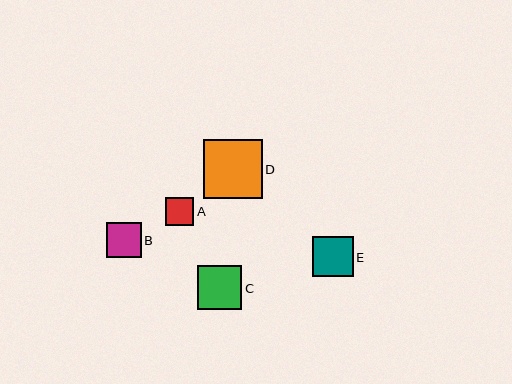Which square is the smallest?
Square A is the smallest with a size of approximately 28 pixels.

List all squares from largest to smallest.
From largest to smallest: D, C, E, B, A.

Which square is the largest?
Square D is the largest with a size of approximately 59 pixels.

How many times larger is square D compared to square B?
Square D is approximately 1.7 times the size of square B.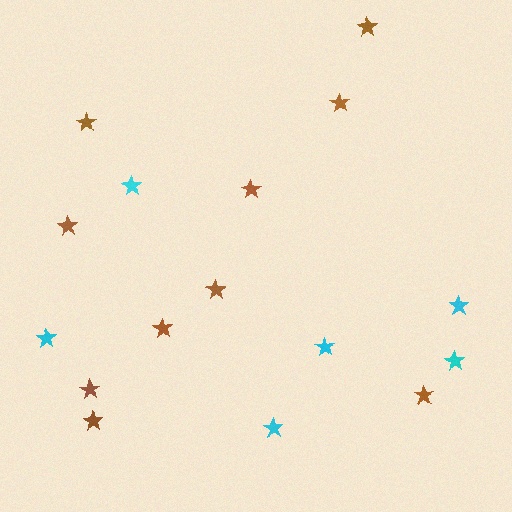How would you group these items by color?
There are 2 groups: one group of brown stars (10) and one group of cyan stars (6).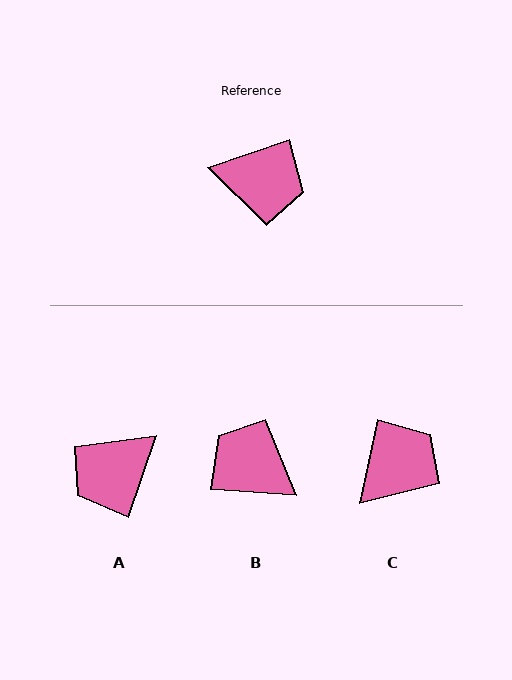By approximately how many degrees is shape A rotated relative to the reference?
Approximately 128 degrees clockwise.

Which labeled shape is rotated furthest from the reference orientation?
B, about 157 degrees away.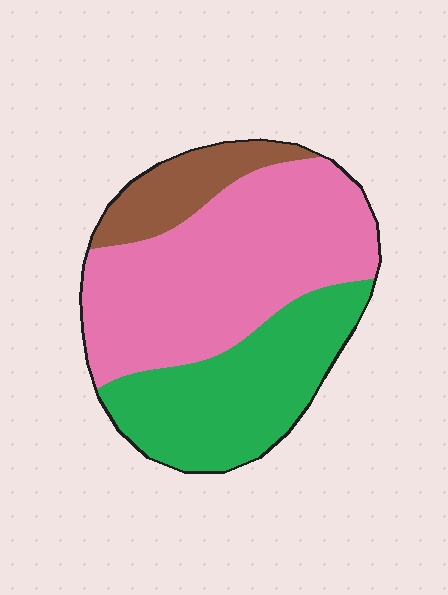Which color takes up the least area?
Brown, at roughly 15%.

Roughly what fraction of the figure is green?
Green takes up between a quarter and a half of the figure.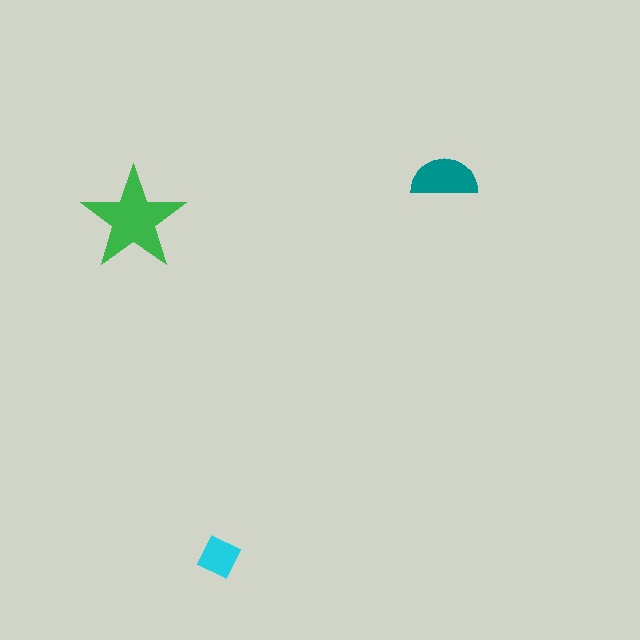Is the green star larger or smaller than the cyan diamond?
Larger.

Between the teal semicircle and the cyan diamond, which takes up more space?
The teal semicircle.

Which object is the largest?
The green star.